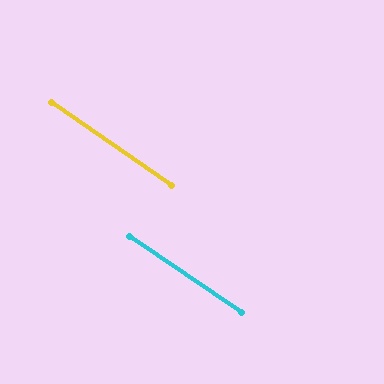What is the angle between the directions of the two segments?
Approximately 0 degrees.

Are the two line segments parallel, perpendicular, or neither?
Parallel — their directions differ by only 0.4°.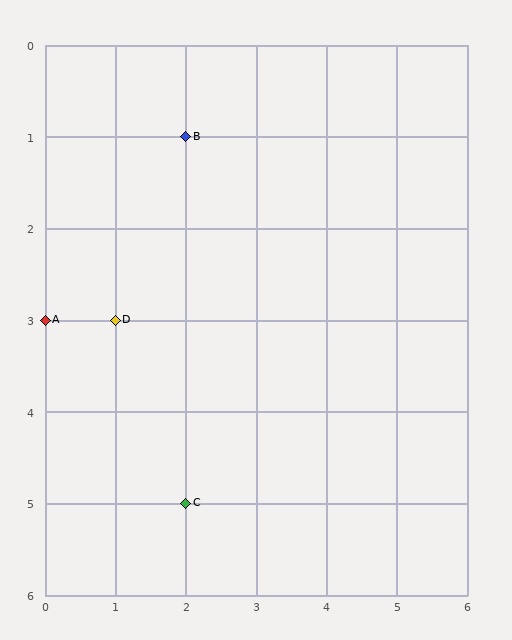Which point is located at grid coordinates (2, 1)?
Point B is at (2, 1).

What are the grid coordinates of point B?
Point B is at grid coordinates (2, 1).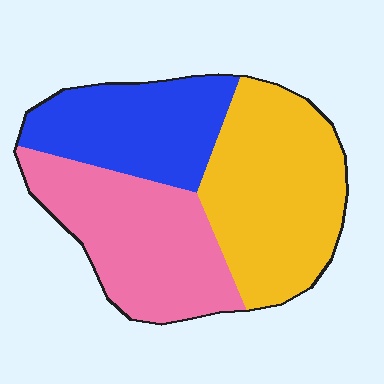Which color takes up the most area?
Yellow, at roughly 40%.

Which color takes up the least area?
Blue, at roughly 25%.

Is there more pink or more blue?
Pink.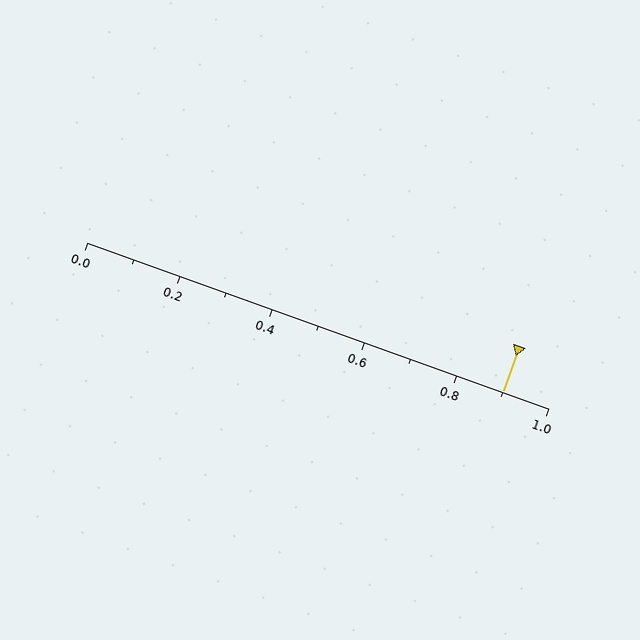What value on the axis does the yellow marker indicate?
The marker indicates approximately 0.9.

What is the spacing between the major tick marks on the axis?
The major ticks are spaced 0.2 apart.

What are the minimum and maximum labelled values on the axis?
The axis runs from 0.0 to 1.0.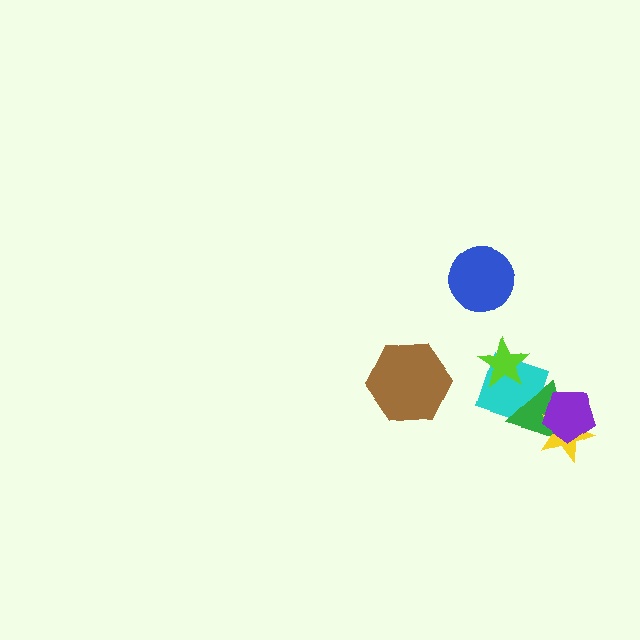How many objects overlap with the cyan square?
2 objects overlap with the cyan square.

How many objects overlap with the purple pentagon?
2 objects overlap with the purple pentagon.